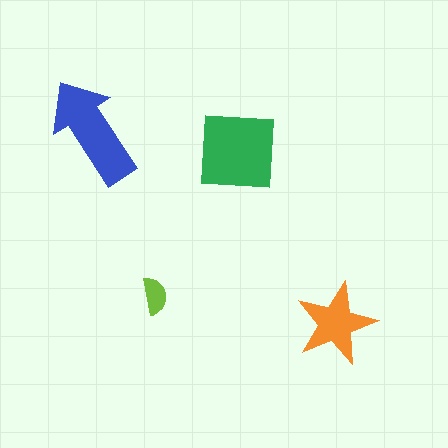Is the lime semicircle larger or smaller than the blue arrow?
Smaller.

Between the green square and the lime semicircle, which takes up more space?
The green square.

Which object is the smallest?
The lime semicircle.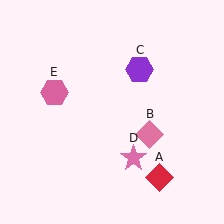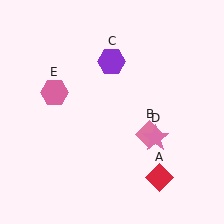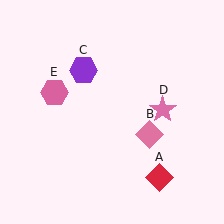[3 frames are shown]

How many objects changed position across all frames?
2 objects changed position: purple hexagon (object C), pink star (object D).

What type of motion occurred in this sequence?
The purple hexagon (object C), pink star (object D) rotated counterclockwise around the center of the scene.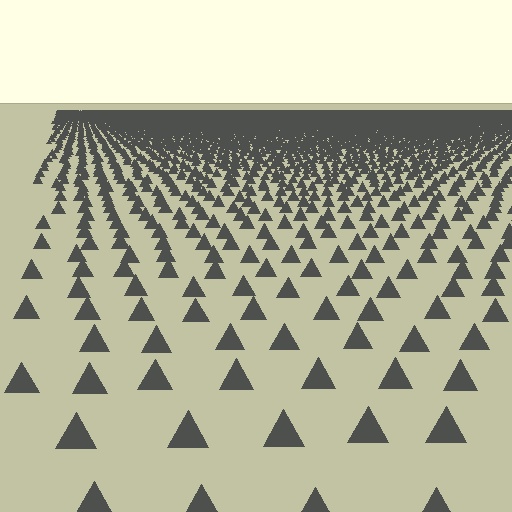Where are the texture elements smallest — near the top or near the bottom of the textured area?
Near the top.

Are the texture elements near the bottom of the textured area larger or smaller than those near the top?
Larger. Near the bottom, elements are closer to the viewer and appear at a bigger on-screen size.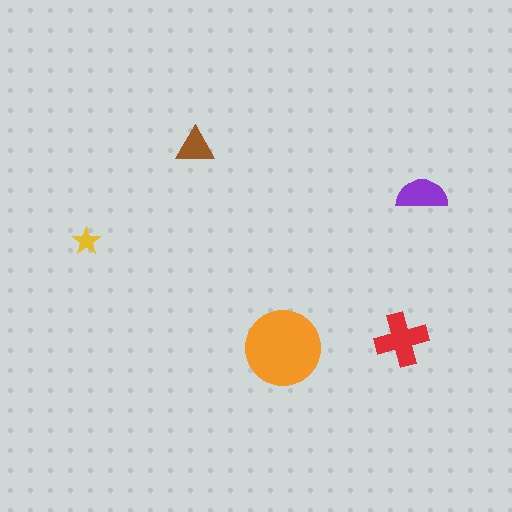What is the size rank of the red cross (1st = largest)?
2nd.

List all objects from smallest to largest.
The yellow star, the brown triangle, the purple semicircle, the red cross, the orange circle.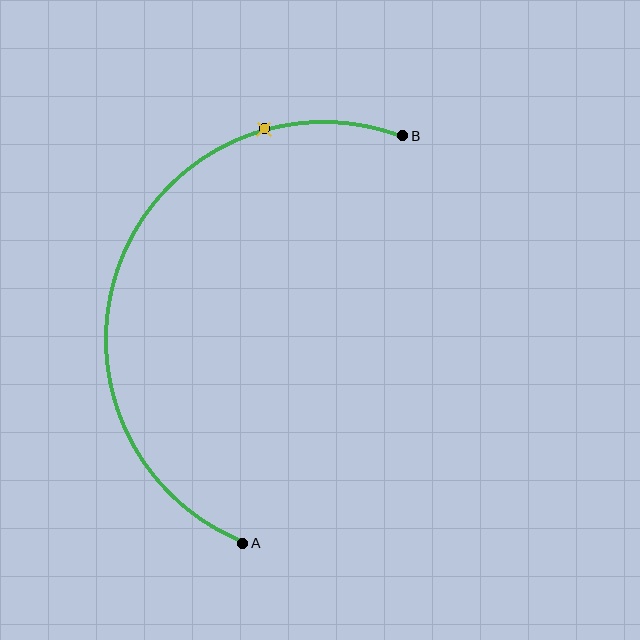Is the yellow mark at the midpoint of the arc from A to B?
No. The yellow mark lies on the arc but is closer to endpoint B. The arc midpoint would be at the point on the curve equidistant along the arc from both A and B.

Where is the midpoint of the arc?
The arc midpoint is the point on the curve farthest from the straight line joining A and B. It sits to the left of that line.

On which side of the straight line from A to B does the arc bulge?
The arc bulges to the left of the straight line connecting A and B.